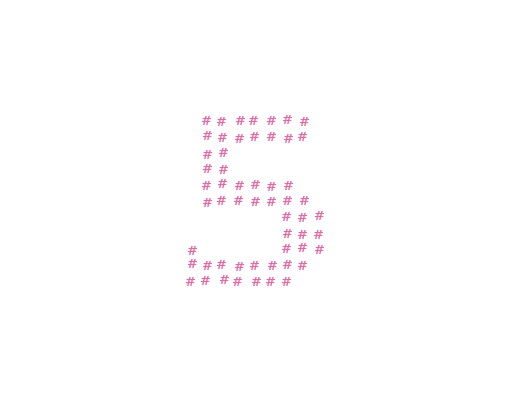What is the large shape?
The large shape is the digit 5.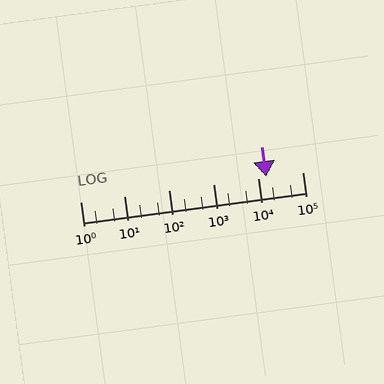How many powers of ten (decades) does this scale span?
The scale spans 5 decades, from 1 to 100000.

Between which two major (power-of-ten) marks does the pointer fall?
The pointer is between 10000 and 100000.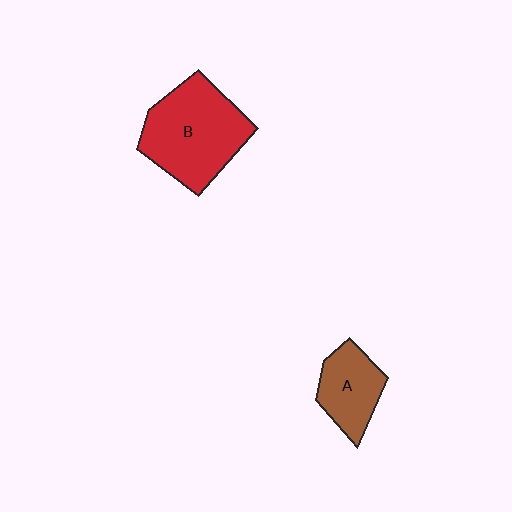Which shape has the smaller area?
Shape A (brown).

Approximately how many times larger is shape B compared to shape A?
Approximately 1.9 times.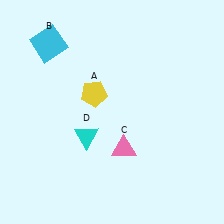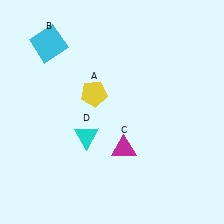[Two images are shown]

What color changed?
The triangle (C) changed from pink in Image 1 to magenta in Image 2.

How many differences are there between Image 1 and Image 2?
There is 1 difference between the two images.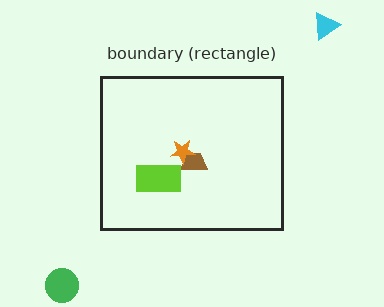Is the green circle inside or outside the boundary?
Outside.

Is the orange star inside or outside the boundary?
Inside.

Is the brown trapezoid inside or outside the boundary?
Inside.